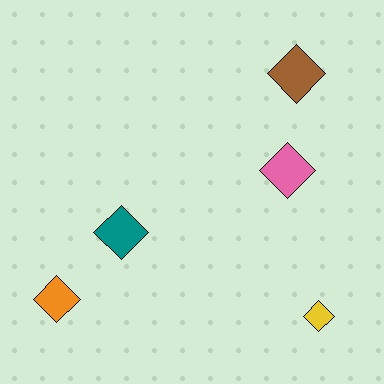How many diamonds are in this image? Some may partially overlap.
There are 5 diamonds.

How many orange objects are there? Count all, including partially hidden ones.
There is 1 orange object.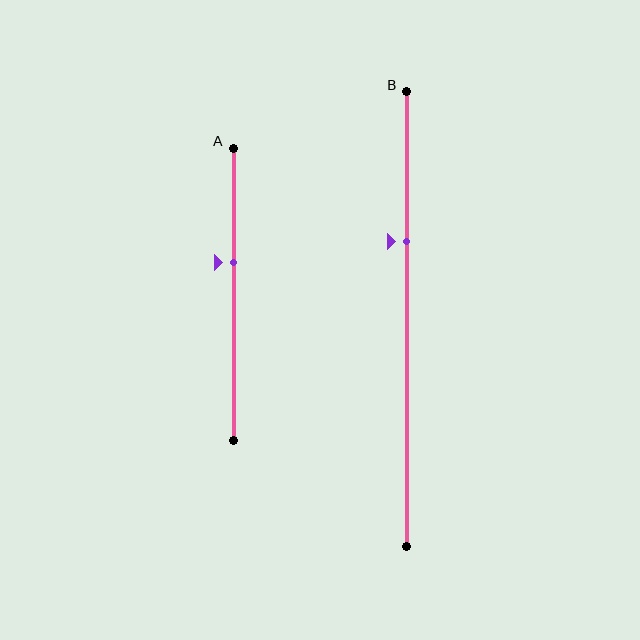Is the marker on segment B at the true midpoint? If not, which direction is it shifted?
No, the marker on segment B is shifted upward by about 17% of the segment length.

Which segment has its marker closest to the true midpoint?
Segment A has its marker closest to the true midpoint.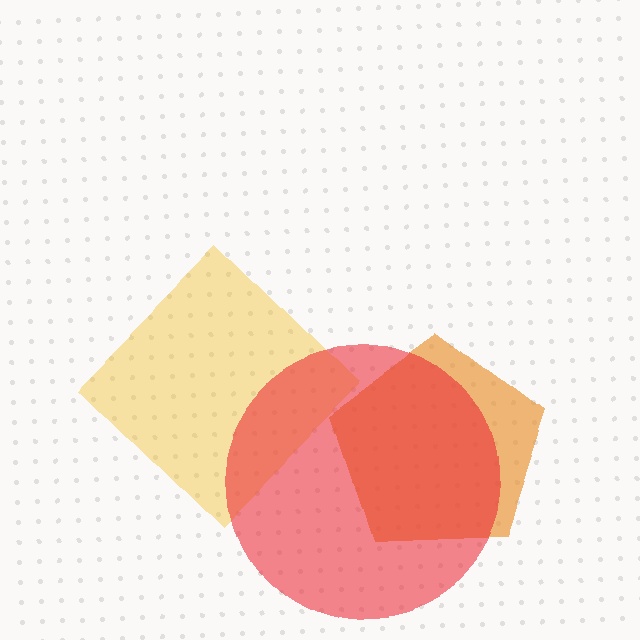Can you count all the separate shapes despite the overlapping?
Yes, there are 3 separate shapes.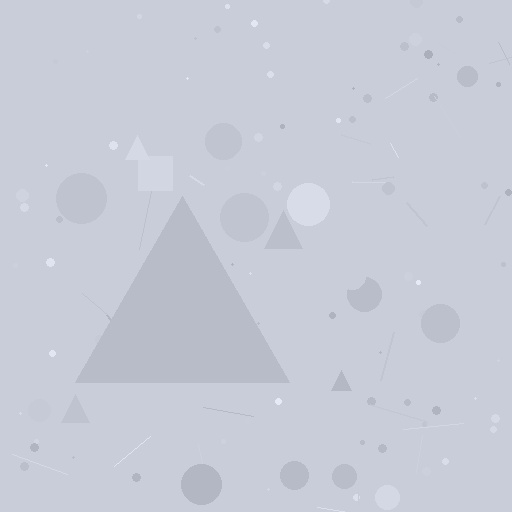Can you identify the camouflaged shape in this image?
The camouflaged shape is a triangle.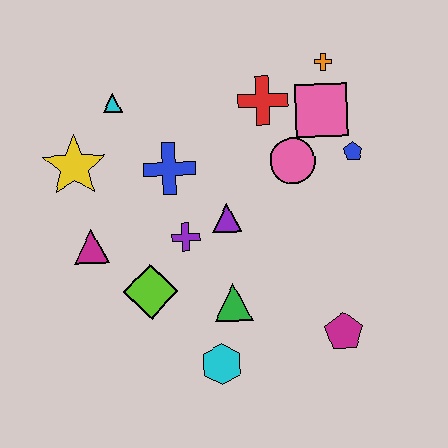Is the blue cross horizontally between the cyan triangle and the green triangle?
Yes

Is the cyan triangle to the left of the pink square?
Yes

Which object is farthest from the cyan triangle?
The magenta pentagon is farthest from the cyan triangle.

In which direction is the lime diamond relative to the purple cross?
The lime diamond is below the purple cross.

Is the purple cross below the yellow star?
Yes